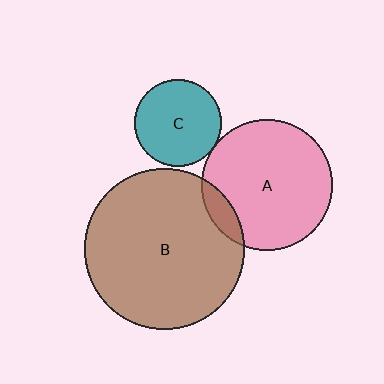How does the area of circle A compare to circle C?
Approximately 2.3 times.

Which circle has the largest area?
Circle B (brown).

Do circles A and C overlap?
Yes.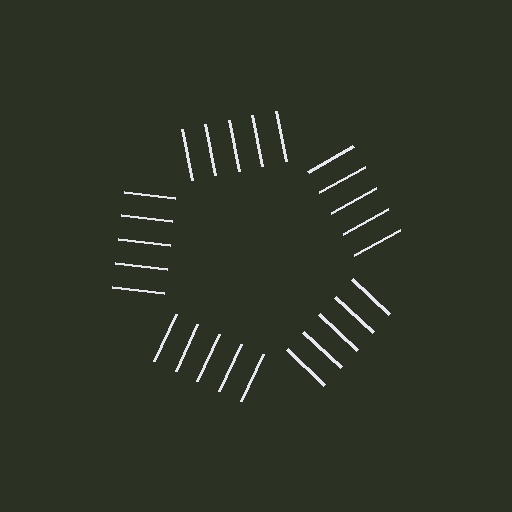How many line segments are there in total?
25 — 5 along each of the 5 edges.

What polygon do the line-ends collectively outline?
An illusory pentagon — the line segments terminate on its edges but no continuous stroke is drawn.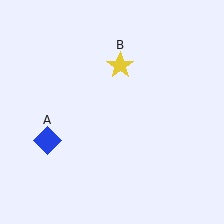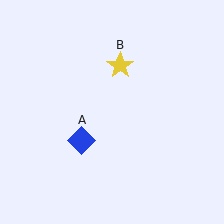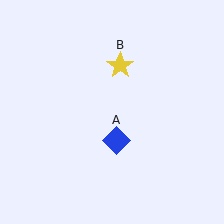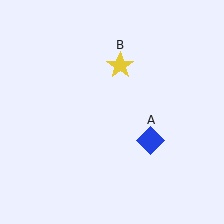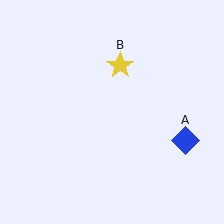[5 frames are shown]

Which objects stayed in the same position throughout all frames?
Yellow star (object B) remained stationary.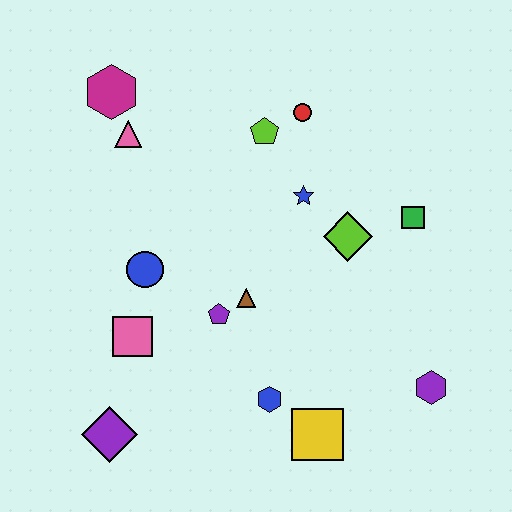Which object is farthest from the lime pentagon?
The purple diamond is farthest from the lime pentagon.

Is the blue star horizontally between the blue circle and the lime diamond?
Yes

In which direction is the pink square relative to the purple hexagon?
The pink square is to the left of the purple hexagon.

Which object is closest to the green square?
The lime diamond is closest to the green square.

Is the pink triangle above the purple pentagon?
Yes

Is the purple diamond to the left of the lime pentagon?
Yes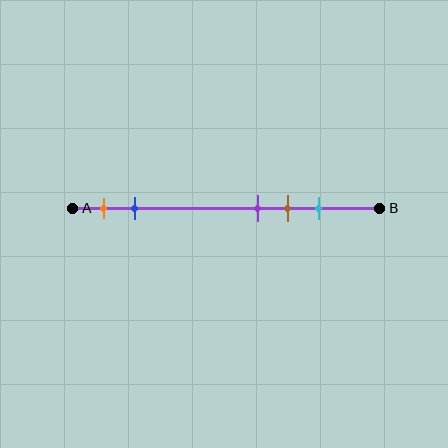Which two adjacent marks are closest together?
The purple and brown marks are the closest adjacent pair.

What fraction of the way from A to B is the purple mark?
The purple mark is approximately 60% (0.6) of the way from A to B.